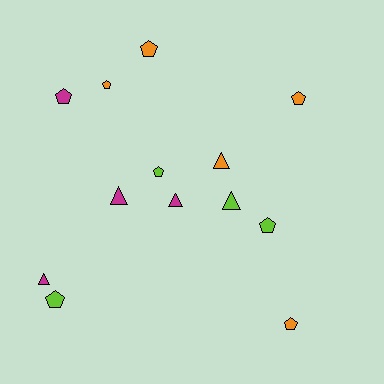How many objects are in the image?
There are 13 objects.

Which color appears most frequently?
Orange, with 5 objects.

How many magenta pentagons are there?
There is 1 magenta pentagon.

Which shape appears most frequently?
Pentagon, with 8 objects.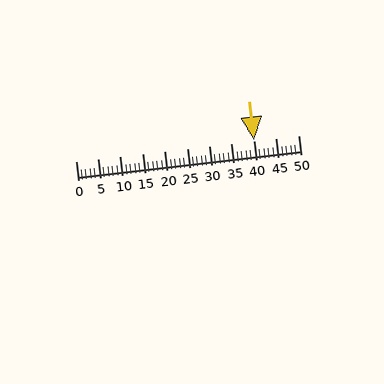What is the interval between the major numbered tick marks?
The major tick marks are spaced 5 units apart.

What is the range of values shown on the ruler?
The ruler shows values from 0 to 50.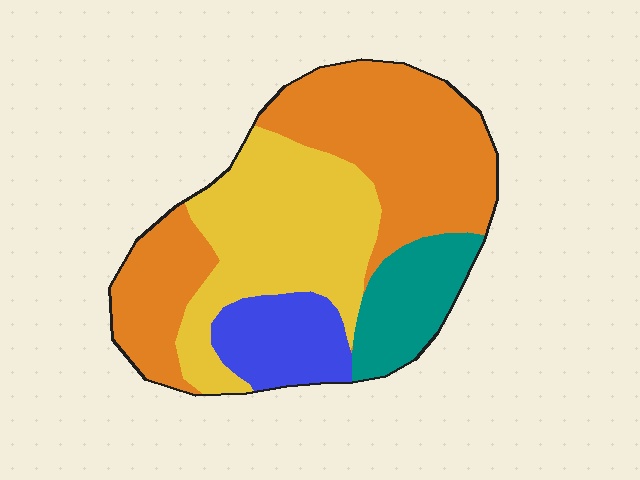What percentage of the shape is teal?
Teal covers about 15% of the shape.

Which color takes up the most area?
Orange, at roughly 45%.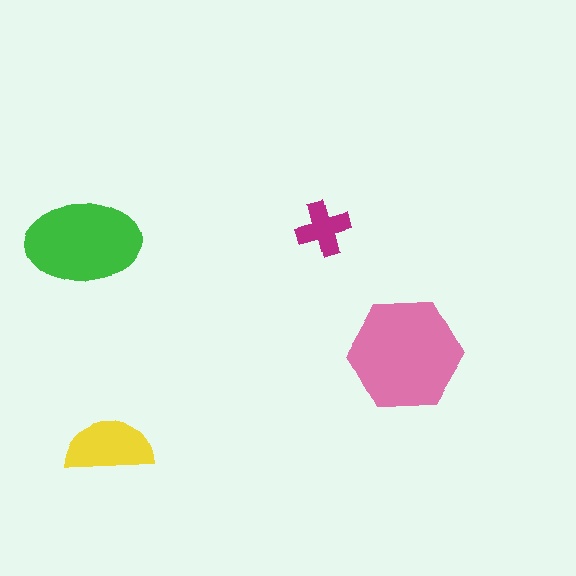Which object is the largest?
The pink hexagon.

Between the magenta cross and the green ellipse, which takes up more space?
The green ellipse.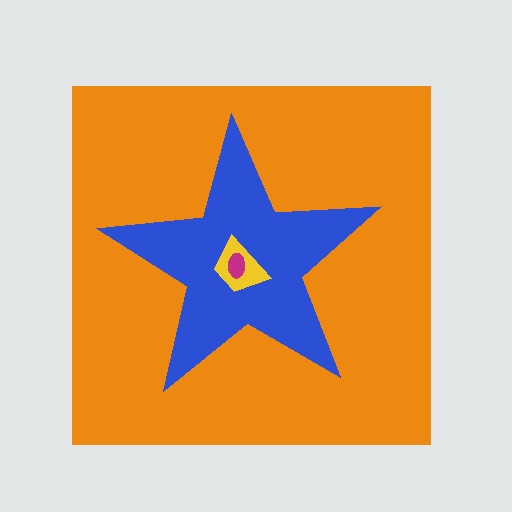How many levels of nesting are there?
4.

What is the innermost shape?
The magenta ellipse.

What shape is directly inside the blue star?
The yellow trapezoid.